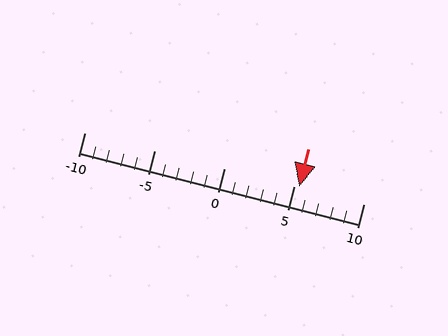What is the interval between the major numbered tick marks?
The major tick marks are spaced 5 units apart.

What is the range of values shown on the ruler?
The ruler shows values from -10 to 10.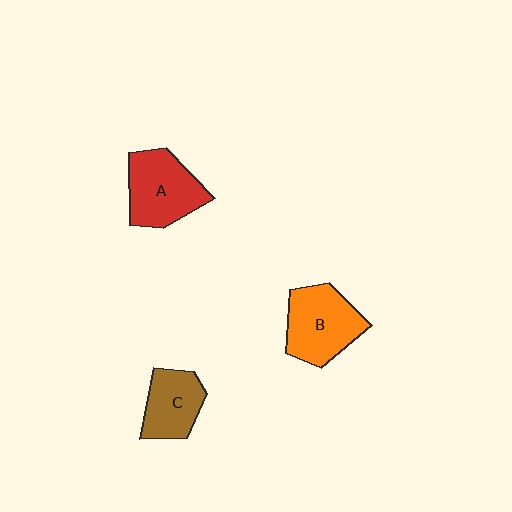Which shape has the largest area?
Shape B (orange).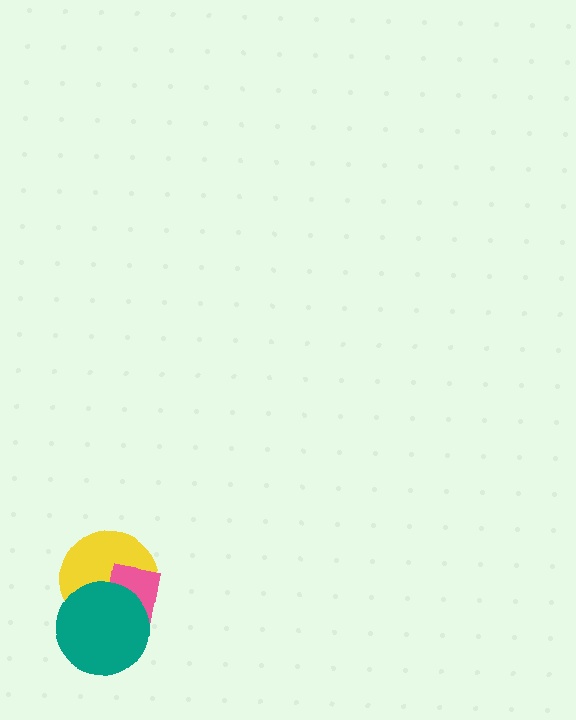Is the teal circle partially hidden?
No, no other shape covers it.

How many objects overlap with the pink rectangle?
2 objects overlap with the pink rectangle.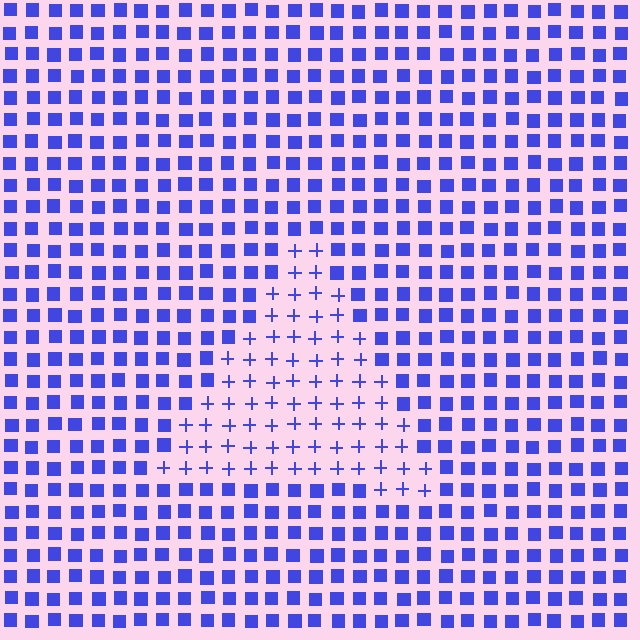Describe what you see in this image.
The image is filled with small blue elements arranged in a uniform grid. A triangle-shaped region contains plus signs, while the surrounding area contains squares. The boundary is defined purely by the change in element shape.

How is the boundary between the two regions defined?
The boundary is defined by a change in element shape: plus signs inside vs. squares outside. All elements share the same color and spacing.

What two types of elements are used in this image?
The image uses plus signs inside the triangle region and squares outside it.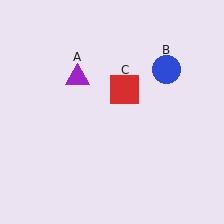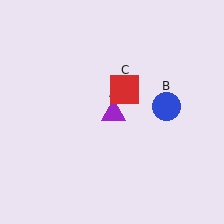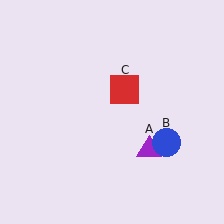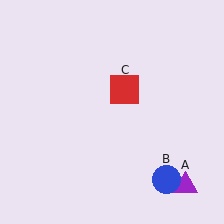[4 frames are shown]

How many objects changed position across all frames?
2 objects changed position: purple triangle (object A), blue circle (object B).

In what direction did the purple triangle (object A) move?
The purple triangle (object A) moved down and to the right.